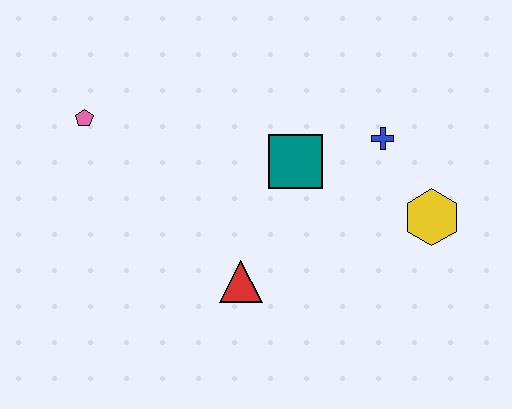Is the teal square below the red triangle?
No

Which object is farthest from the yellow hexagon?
The pink pentagon is farthest from the yellow hexagon.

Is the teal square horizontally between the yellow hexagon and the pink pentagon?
Yes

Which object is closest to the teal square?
The blue cross is closest to the teal square.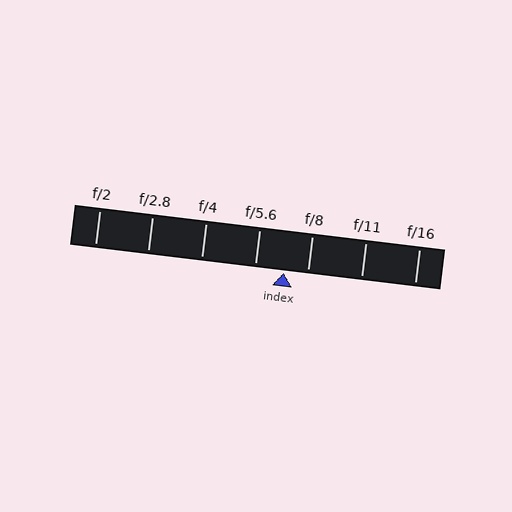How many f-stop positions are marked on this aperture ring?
There are 7 f-stop positions marked.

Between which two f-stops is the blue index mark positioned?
The index mark is between f/5.6 and f/8.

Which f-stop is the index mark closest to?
The index mark is closest to f/8.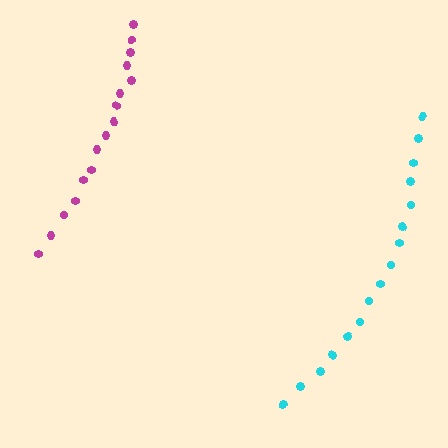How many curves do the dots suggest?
There are 2 distinct paths.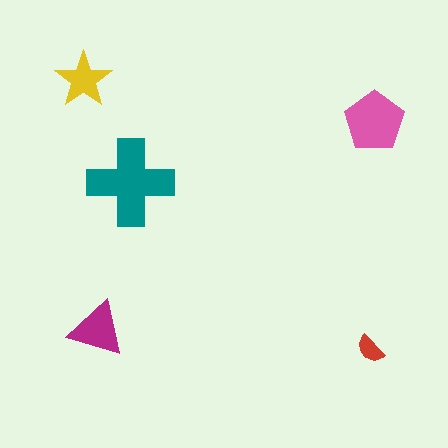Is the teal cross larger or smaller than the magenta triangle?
Larger.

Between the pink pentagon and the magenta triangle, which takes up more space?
The pink pentagon.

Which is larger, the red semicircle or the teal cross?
The teal cross.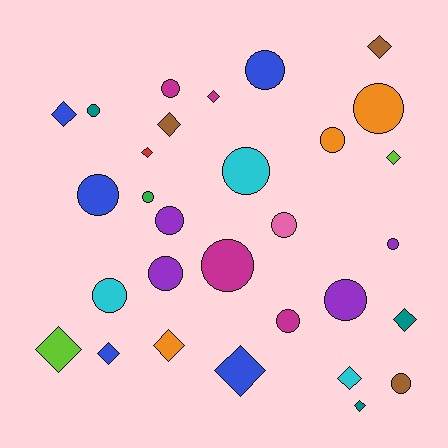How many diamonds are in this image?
There are 13 diamonds.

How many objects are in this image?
There are 30 objects.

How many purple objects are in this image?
There are 4 purple objects.